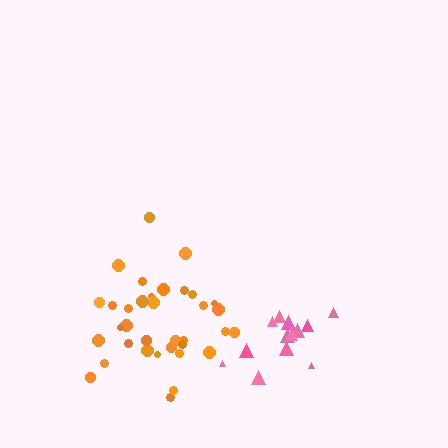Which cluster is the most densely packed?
Pink.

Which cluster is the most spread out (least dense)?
Orange.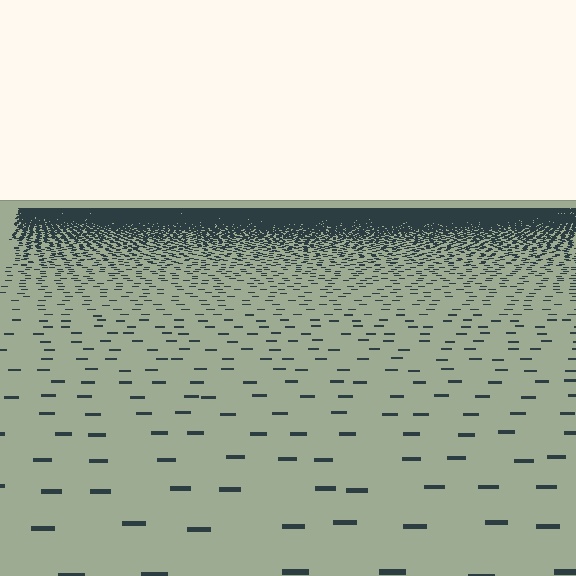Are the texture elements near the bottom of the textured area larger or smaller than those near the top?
Larger. Near the bottom, elements are closer to the viewer and appear at a bigger on-screen size.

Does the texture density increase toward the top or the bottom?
Density increases toward the top.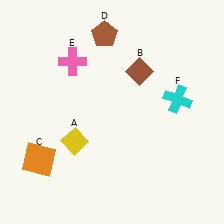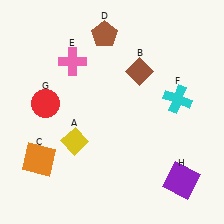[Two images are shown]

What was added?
A red circle (G), a purple square (H) were added in Image 2.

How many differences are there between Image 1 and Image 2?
There are 2 differences between the two images.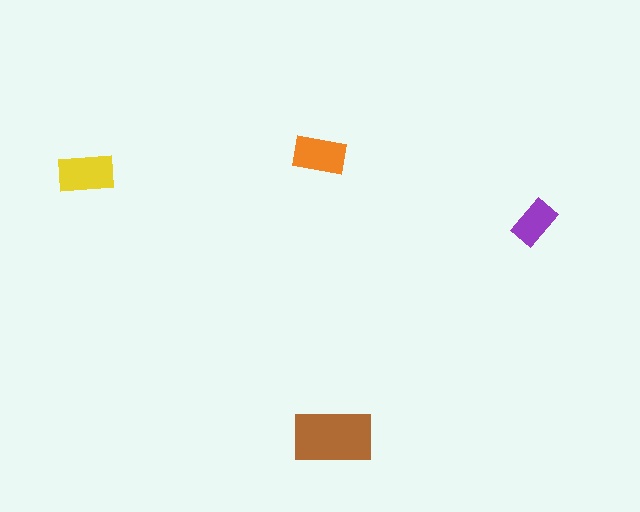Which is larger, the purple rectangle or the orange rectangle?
The orange one.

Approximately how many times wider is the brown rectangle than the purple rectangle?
About 1.5 times wider.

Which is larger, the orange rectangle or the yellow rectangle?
The yellow one.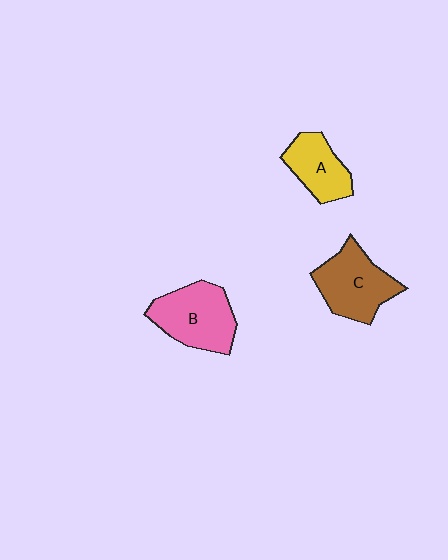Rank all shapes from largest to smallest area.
From largest to smallest: B (pink), C (brown), A (yellow).